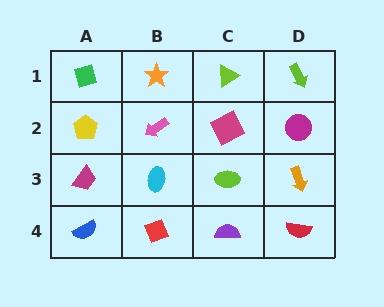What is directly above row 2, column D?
A lime arrow.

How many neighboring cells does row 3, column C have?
4.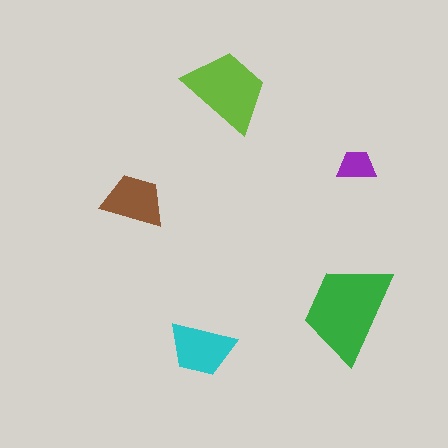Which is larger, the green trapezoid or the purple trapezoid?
The green one.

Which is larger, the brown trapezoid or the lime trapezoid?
The lime one.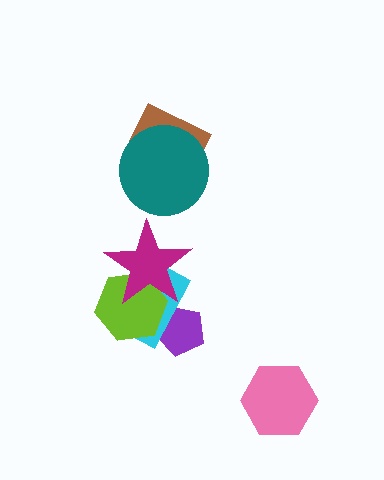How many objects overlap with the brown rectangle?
1 object overlaps with the brown rectangle.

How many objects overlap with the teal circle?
1 object overlaps with the teal circle.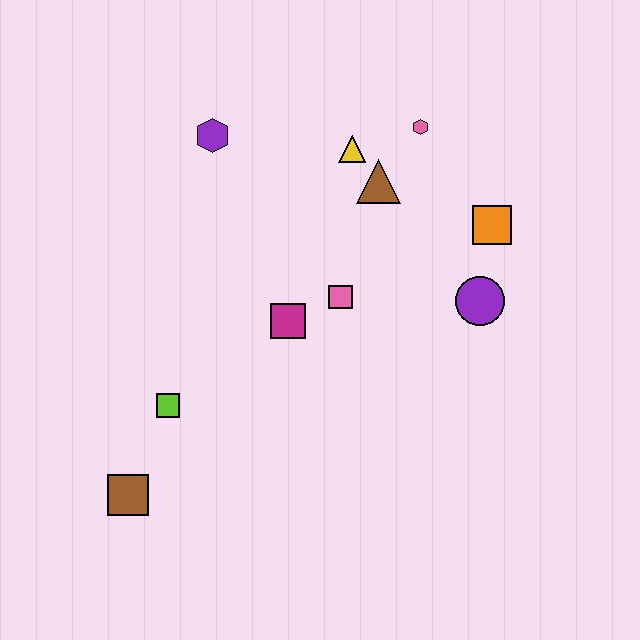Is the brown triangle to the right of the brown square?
Yes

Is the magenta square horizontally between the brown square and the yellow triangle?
Yes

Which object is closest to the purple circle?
The orange square is closest to the purple circle.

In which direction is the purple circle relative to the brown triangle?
The purple circle is below the brown triangle.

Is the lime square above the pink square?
No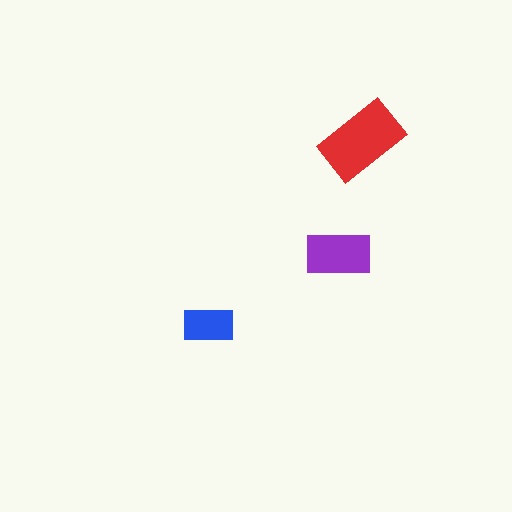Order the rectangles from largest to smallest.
the red one, the purple one, the blue one.